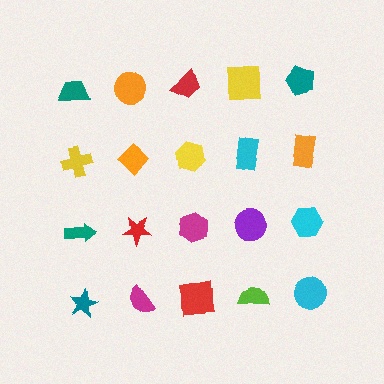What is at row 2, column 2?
An orange diamond.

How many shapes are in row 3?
5 shapes.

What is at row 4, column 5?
A cyan circle.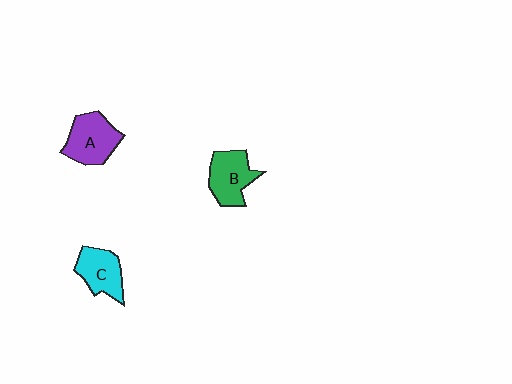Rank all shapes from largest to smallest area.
From largest to smallest: A (purple), B (green), C (cyan).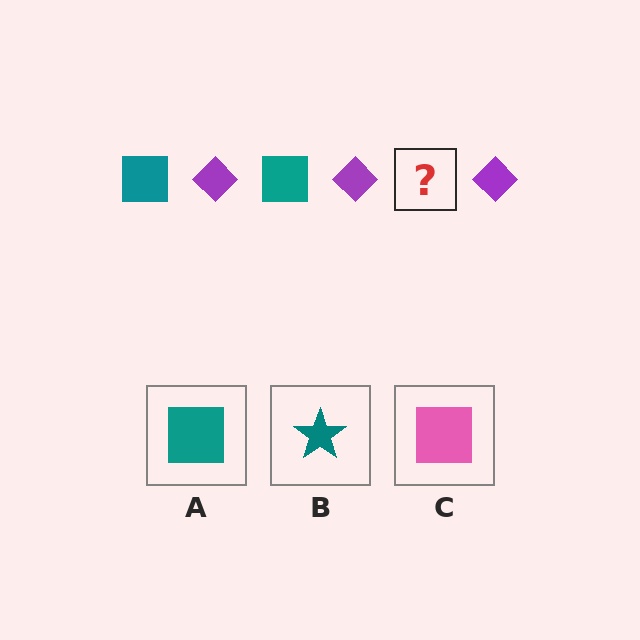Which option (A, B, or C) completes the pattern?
A.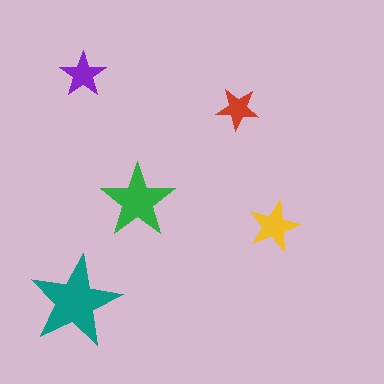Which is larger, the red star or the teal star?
The teal one.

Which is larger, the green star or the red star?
The green one.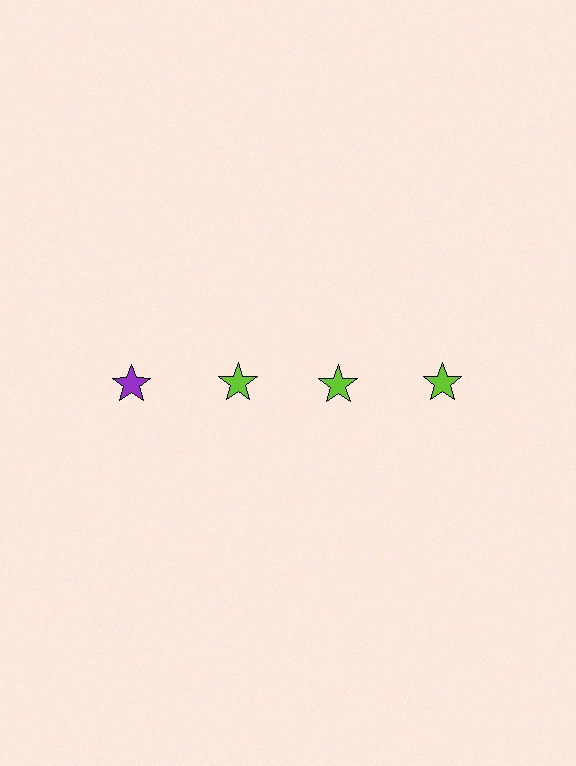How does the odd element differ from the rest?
It has a different color: purple instead of lime.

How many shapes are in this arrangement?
There are 4 shapes arranged in a grid pattern.